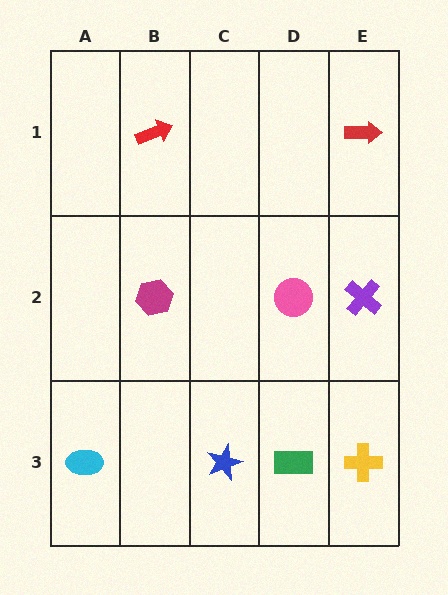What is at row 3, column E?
A yellow cross.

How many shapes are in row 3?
4 shapes.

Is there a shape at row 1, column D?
No, that cell is empty.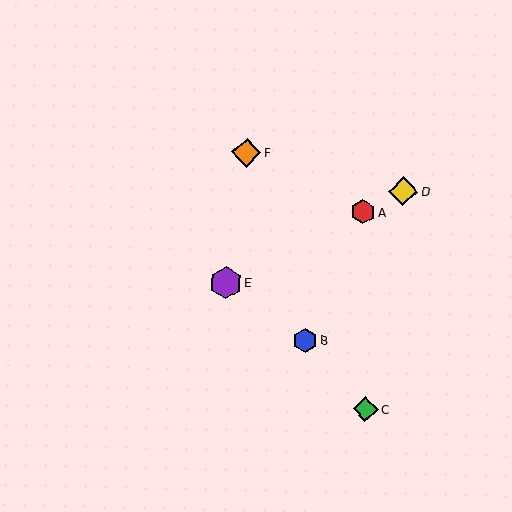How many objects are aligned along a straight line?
3 objects (A, D, E) are aligned along a straight line.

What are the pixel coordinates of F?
Object F is at (247, 153).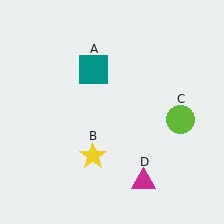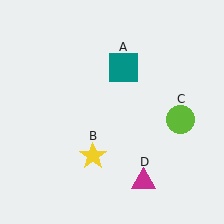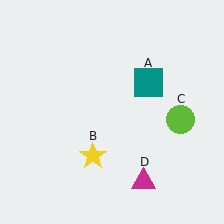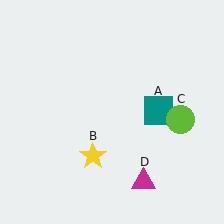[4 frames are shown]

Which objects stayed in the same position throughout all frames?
Yellow star (object B) and lime circle (object C) and magenta triangle (object D) remained stationary.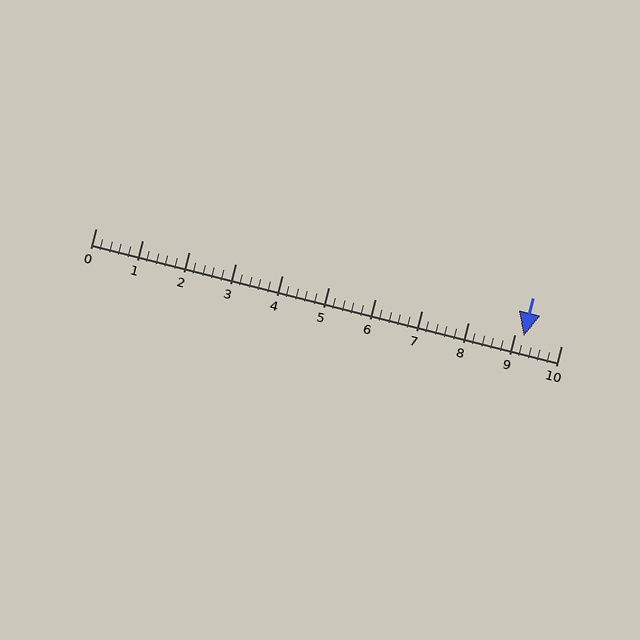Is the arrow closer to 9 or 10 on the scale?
The arrow is closer to 9.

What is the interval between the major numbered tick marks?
The major tick marks are spaced 1 units apart.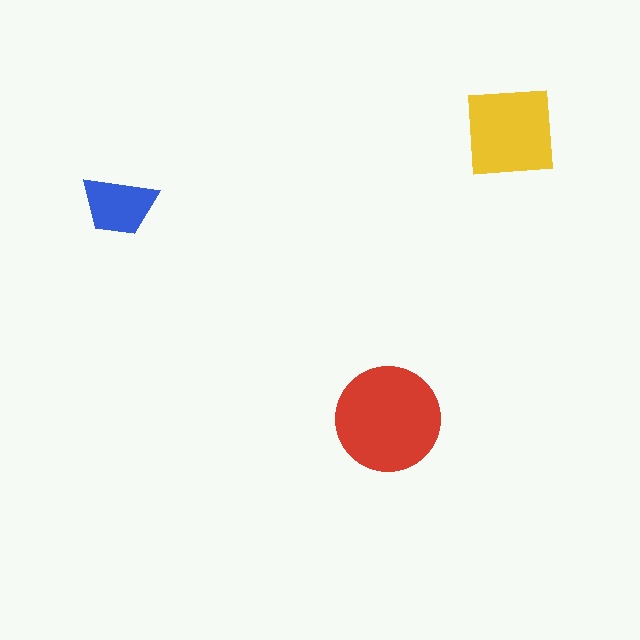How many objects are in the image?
There are 3 objects in the image.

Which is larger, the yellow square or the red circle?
The red circle.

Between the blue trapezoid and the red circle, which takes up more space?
The red circle.